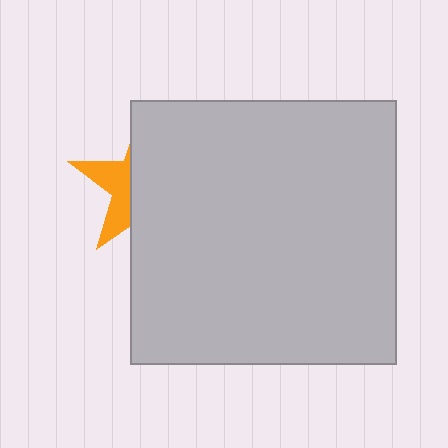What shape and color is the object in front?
The object in front is a light gray rectangle.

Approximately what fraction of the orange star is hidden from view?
Roughly 67% of the orange star is hidden behind the light gray rectangle.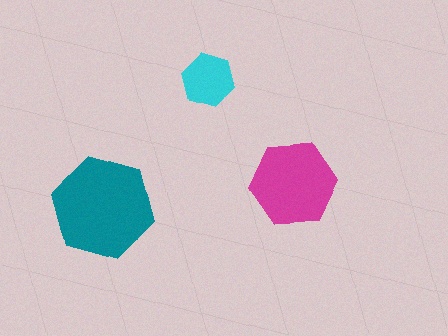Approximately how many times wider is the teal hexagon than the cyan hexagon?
About 2 times wider.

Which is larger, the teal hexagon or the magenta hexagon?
The teal one.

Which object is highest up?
The cyan hexagon is topmost.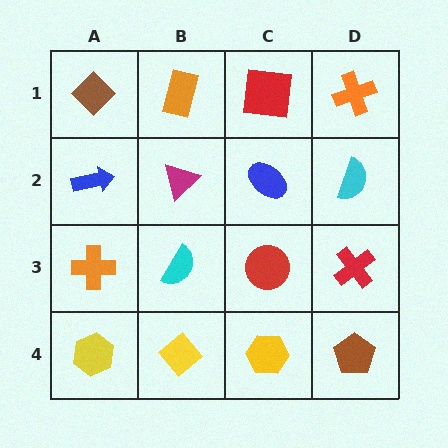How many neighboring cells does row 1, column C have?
3.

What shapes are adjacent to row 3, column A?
A blue arrow (row 2, column A), a yellow hexagon (row 4, column A), a cyan semicircle (row 3, column B).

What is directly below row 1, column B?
A magenta triangle.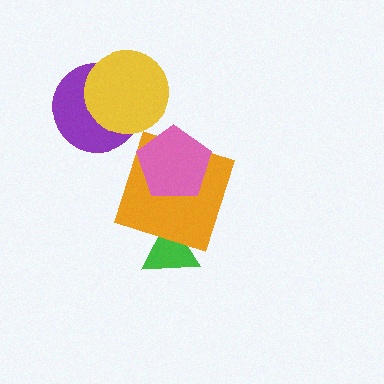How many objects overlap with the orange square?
2 objects overlap with the orange square.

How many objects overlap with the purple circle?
1 object overlaps with the purple circle.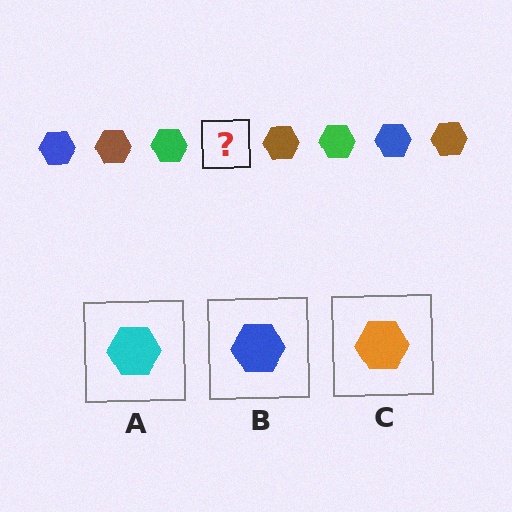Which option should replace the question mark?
Option B.